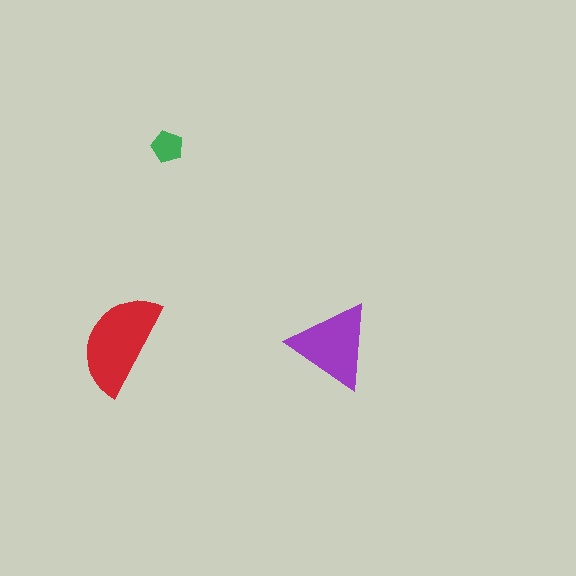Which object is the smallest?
The green pentagon.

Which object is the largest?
The red semicircle.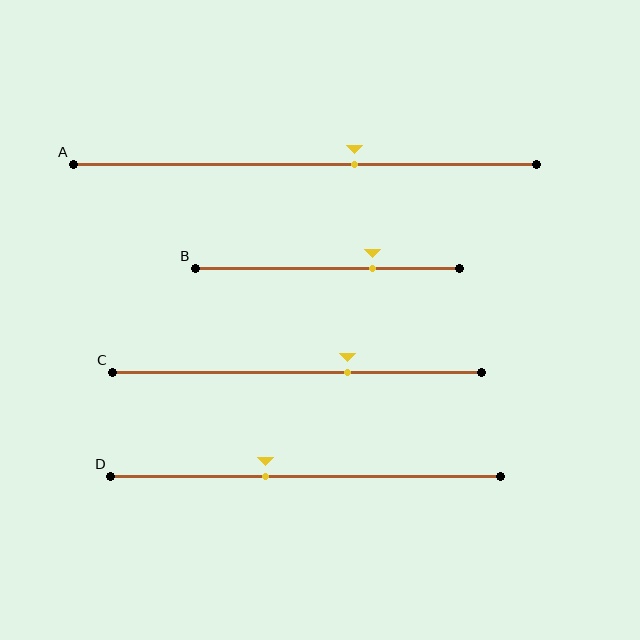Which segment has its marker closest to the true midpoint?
Segment D has its marker closest to the true midpoint.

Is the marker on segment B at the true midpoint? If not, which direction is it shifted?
No, the marker on segment B is shifted to the right by about 17% of the segment length.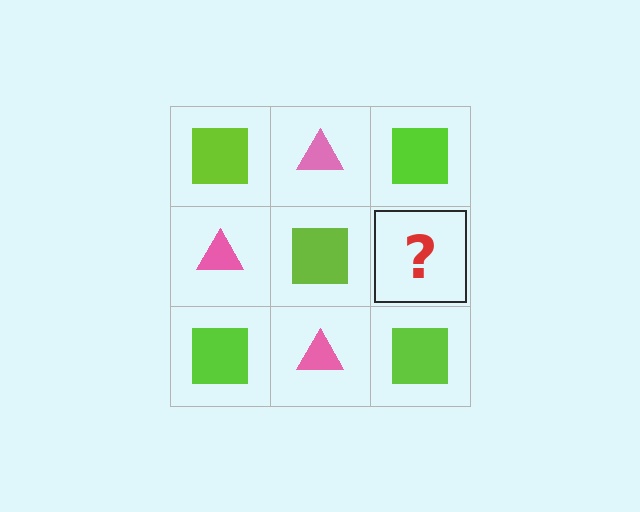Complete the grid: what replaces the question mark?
The question mark should be replaced with a pink triangle.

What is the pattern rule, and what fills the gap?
The rule is that it alternates lime square and pink triangle in a checkerboard pattern. The gap should be filled with a pink triangle.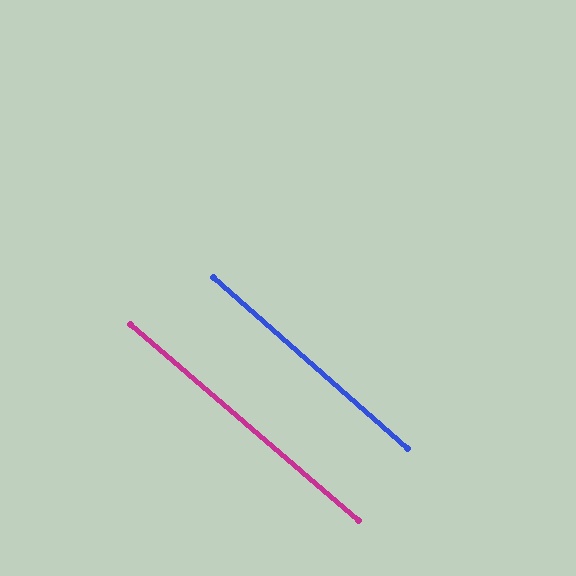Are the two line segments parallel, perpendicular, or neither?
Parallel — their directions differ by only 0.7°.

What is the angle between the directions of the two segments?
Approximately 1 degree.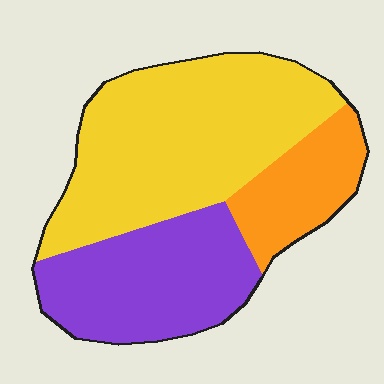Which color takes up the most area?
Yellow, at roughly 50%.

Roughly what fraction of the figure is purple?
Purple takes up about one third (1/3) of the figure.